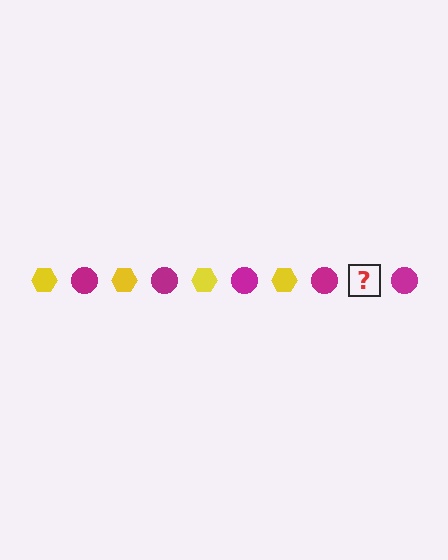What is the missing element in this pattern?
The missing element is a yellow hexagon.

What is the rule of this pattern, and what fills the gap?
The rule is that the pattern alternates between yellow hexagon and magenta circle. The gap should be filled with a yellow hexagon.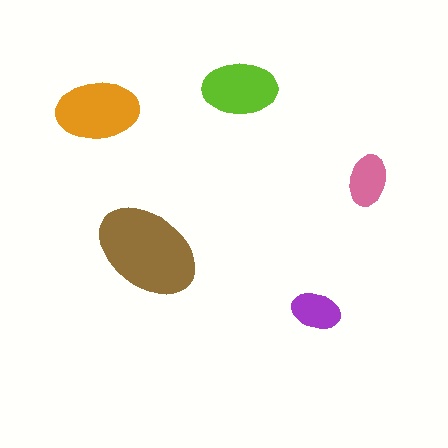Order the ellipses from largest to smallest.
the brown one, the orange one, the lime one, the pink one, the purple one.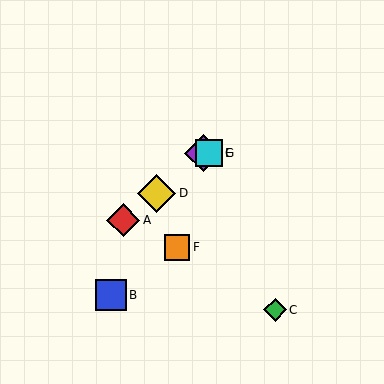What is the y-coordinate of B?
Object B is at y≈295.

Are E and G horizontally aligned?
Yes, both are at y≈153.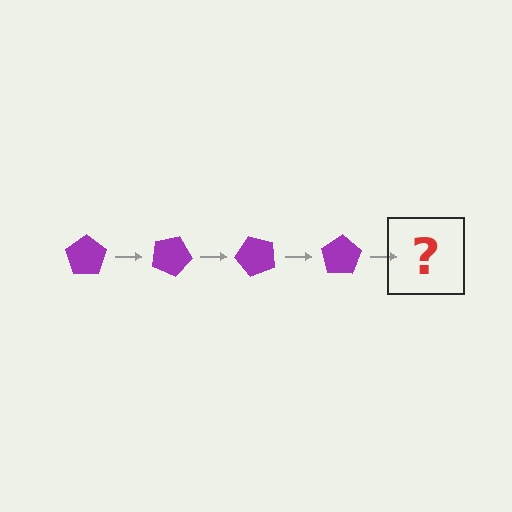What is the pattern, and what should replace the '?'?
The pattern is that the pentagon rotates 25 degrees each step. The '?' should be a purple pentagon rotated 100 degrees.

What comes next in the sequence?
The next element should be a purple pentagon rotated 100 degrees.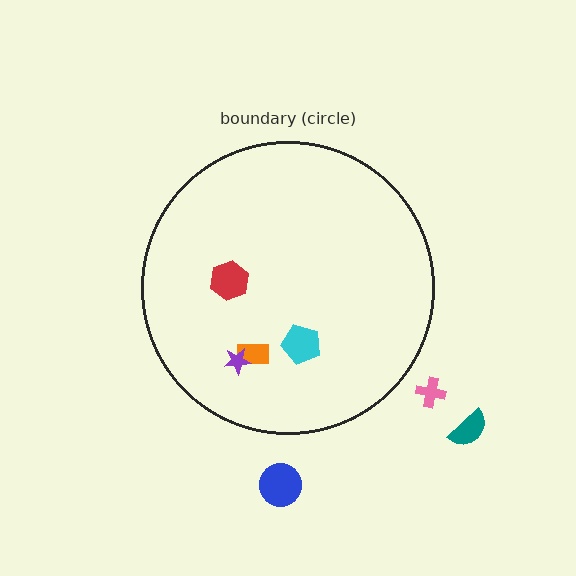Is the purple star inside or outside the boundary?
Inside.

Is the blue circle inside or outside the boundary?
Outside.